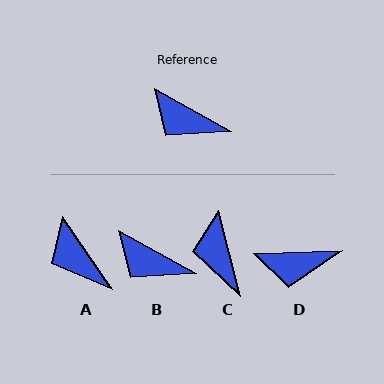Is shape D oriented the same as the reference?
No, it is off by about 32 degrees.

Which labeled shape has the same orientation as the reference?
B.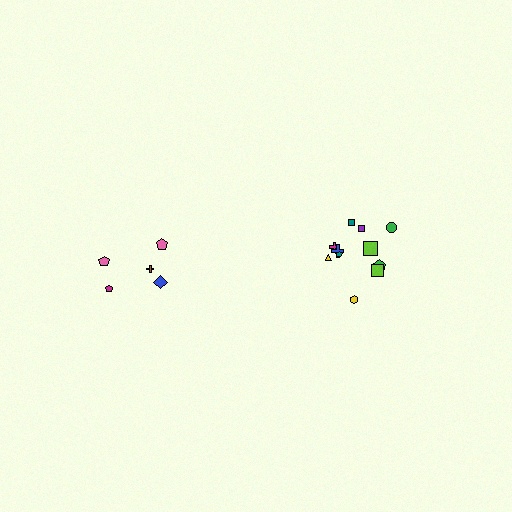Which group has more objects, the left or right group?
The right group.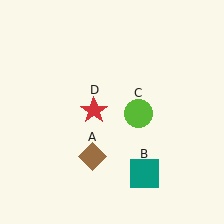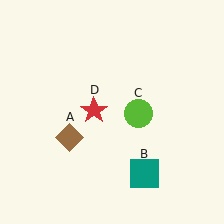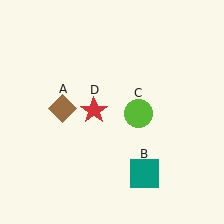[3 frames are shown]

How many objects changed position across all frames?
1 object changed position: brown diamond (object A).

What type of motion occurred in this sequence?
The brown diamond (object A) rotated clockwise around the center of the scene.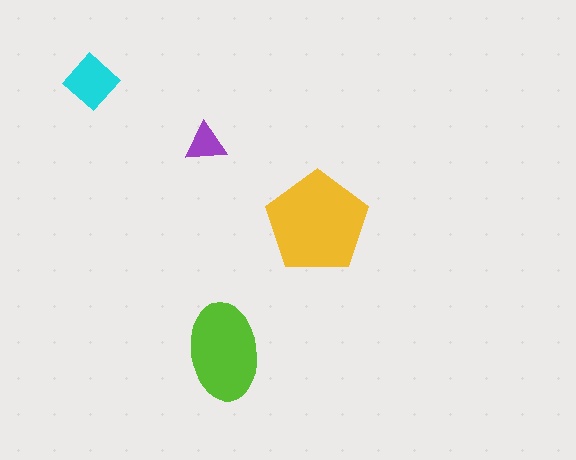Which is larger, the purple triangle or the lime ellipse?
The lime ellipse.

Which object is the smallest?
The purple triangle.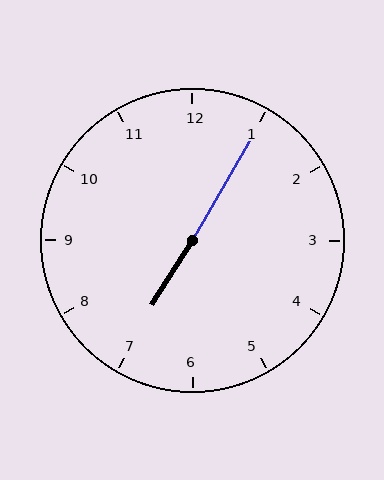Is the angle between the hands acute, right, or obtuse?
It is obtuse.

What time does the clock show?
7:05.